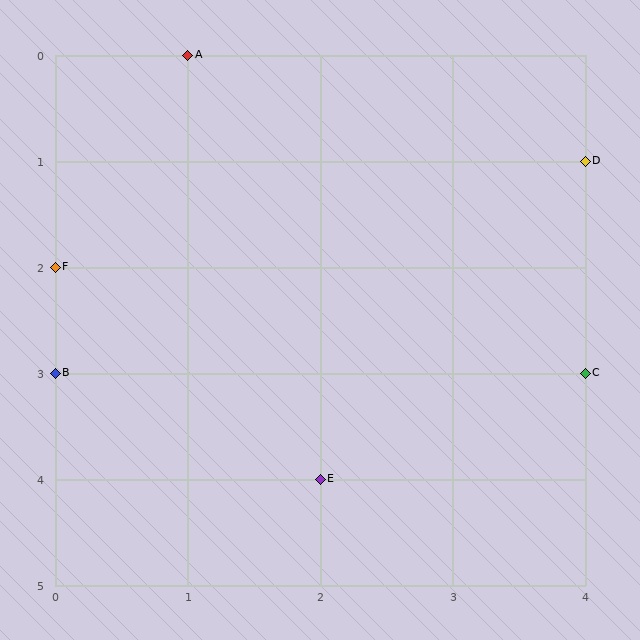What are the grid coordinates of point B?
Point B is at grid coordinates (0, 3).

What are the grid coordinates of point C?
Point C is at grid coordinates (4, 3).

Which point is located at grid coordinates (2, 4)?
Point E is at (2, 4).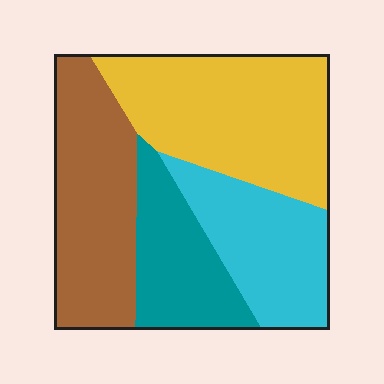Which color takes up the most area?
Yellow, at roughly 35%.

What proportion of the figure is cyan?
Cyan covers 21% of the figure.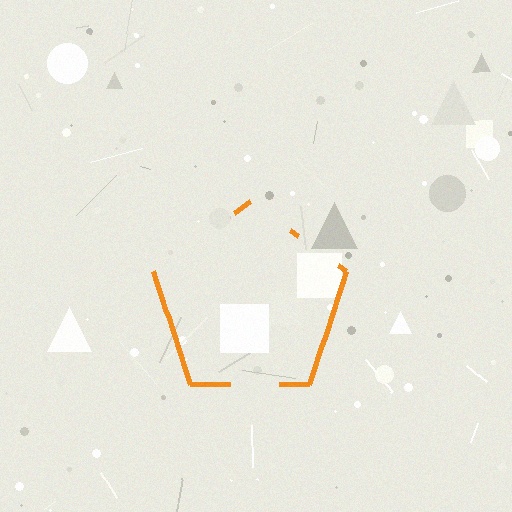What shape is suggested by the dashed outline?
The dashed outline suggests a pentagon.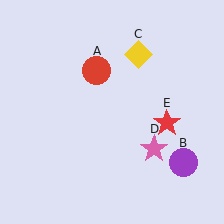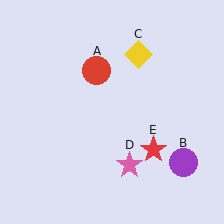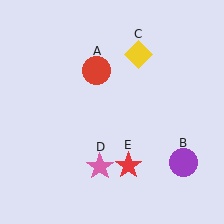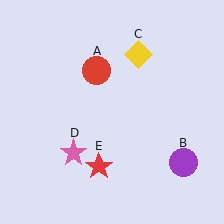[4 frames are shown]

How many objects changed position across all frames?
2 objects changed position: pink star (object D), red star (object E).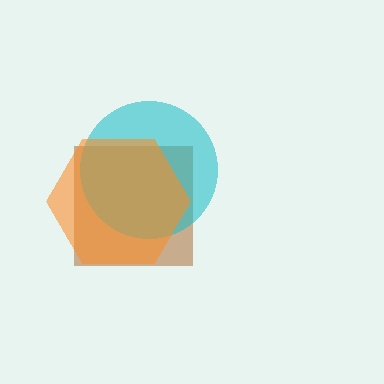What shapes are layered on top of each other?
The layered shapes are: a brown square, a cyan circle, an orange hexagon.